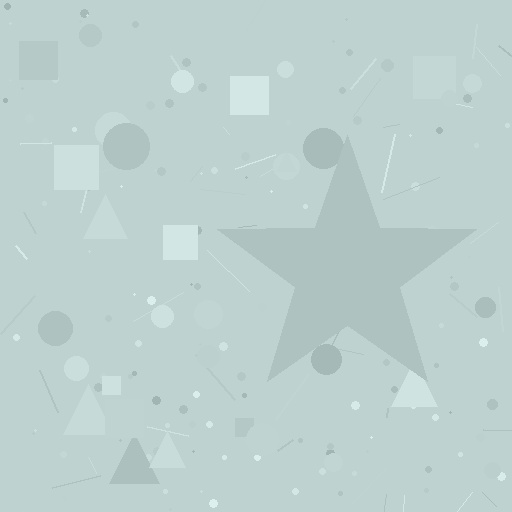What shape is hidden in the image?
A star is hidden in the image.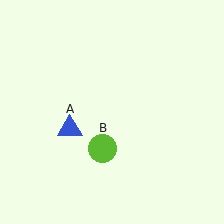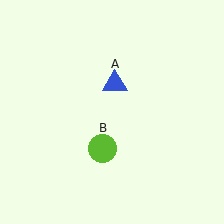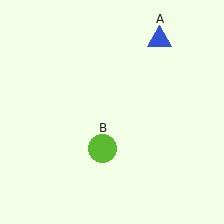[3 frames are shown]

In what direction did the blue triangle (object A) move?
The blue triangle (object A) moved up and to the right.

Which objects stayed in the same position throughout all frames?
Lime circle (object B) remained stationary.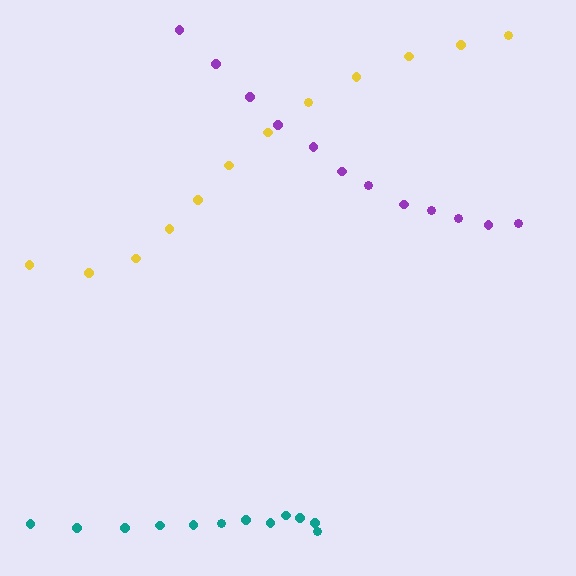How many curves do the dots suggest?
There are 3 distinct paths.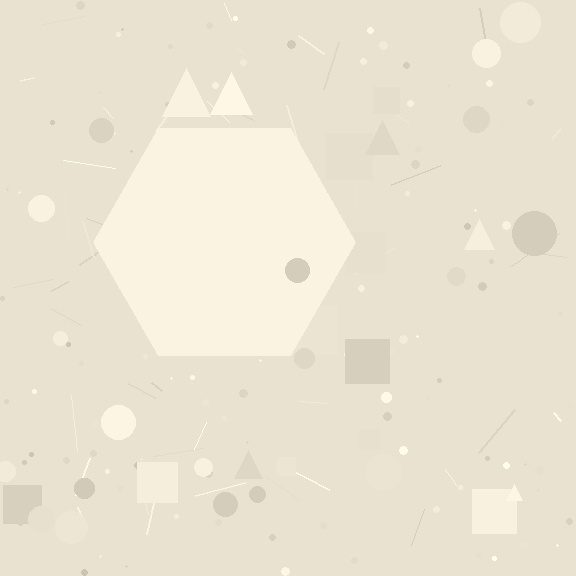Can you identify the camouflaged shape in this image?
The camouflaged shape is a hexagon.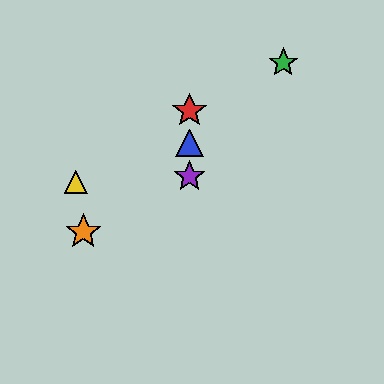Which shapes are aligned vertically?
The red star, the blue triangle, the purple star are aligned vertically.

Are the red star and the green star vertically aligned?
No, the red star is at x≈189 and the green star is at x≈283.